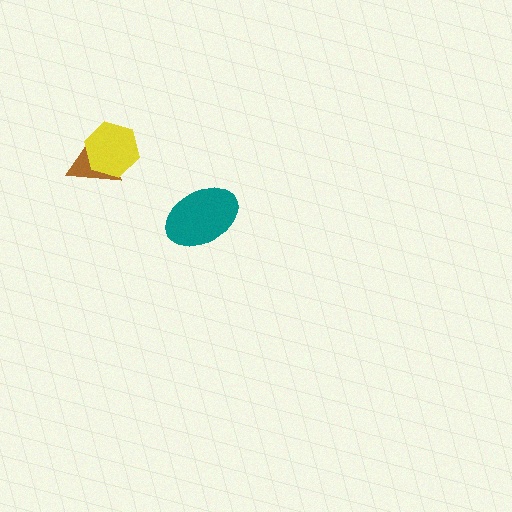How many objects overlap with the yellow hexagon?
1 object overlaps with the yellow hexagon.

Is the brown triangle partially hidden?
Yes, it is partially covered by another shape.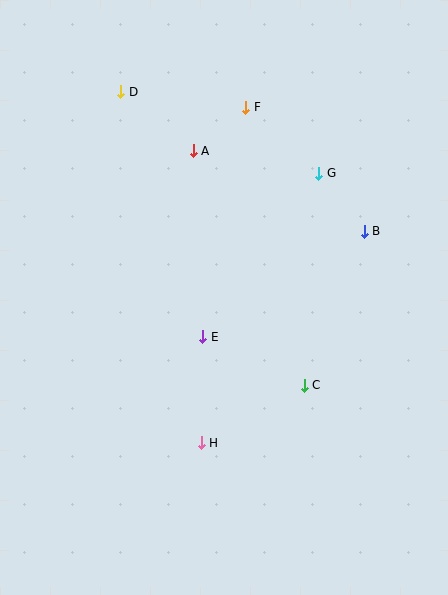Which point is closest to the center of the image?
Point E at (203, 337) is closest to the center.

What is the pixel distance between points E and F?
The distance between E and F is 233 pixels.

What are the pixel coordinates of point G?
Point G is at (319, 173).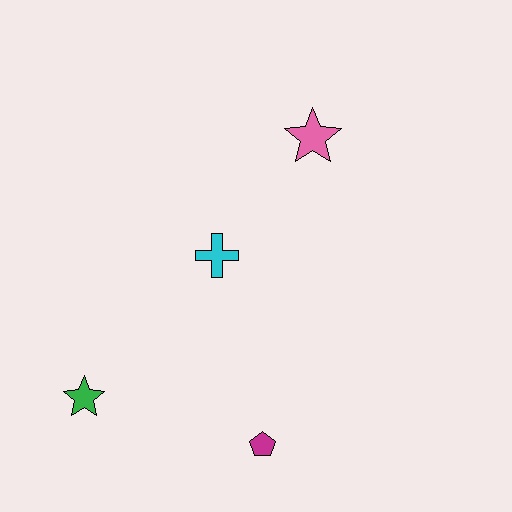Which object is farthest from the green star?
The pink star is farthest from the green star.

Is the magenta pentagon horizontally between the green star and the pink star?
Yes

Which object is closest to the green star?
The magenta pentagon is closest to the green star.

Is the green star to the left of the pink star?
Yes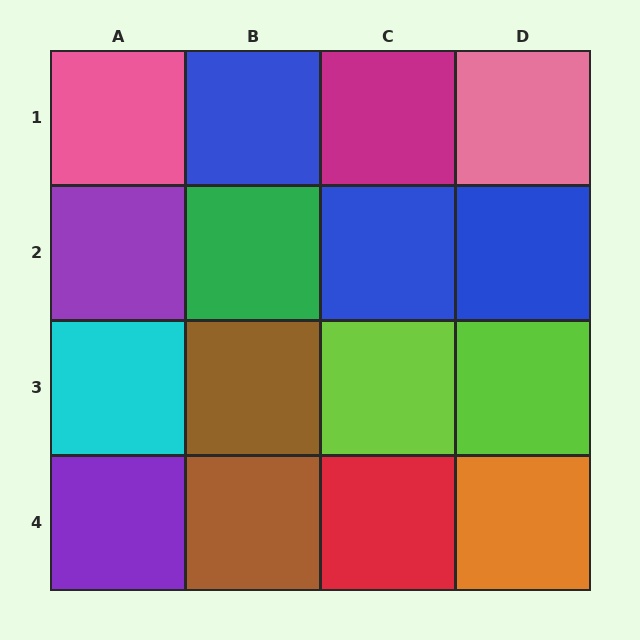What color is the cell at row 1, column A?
Pink.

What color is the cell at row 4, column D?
Orange.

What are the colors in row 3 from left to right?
Cyan, brown, lime, lime.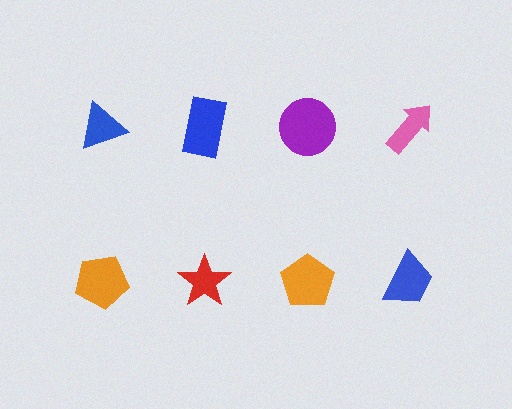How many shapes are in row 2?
4 shapes.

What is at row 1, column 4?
A pink arrow.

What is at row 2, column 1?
An orange pentagon.